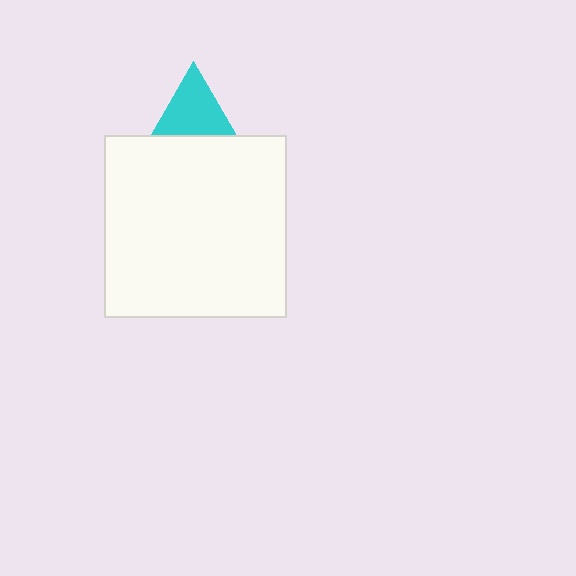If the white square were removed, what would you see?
You would see the complete cyan triangle.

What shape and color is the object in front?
The object in front is a white square.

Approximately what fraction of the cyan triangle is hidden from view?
Roughly 60% of the cyan triangle is hidden behind the white square.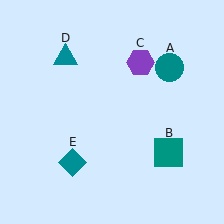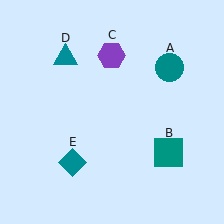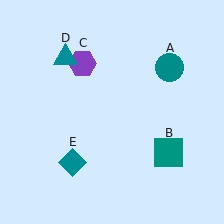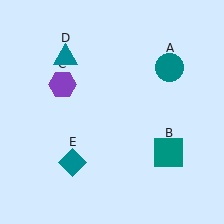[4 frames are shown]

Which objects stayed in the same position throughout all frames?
Teal circle (object A) and teal square (object B) and teal triangle (object D) and teal diamond (object E) remained stationary.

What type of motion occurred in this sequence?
The purple hexagon (object C) rotated counterclockwise around the center of the scene.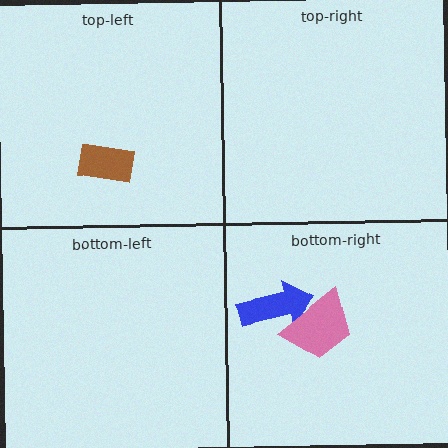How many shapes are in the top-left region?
1.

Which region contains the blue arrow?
The bottom-right region.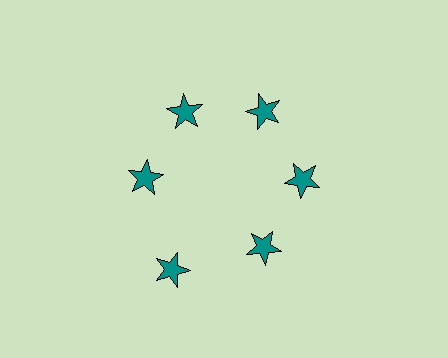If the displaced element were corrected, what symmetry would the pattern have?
It would have 6-fold rotational symmetry — the pattern would map onto itself every 60 degrees.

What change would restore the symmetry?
The symmetry would be restored by moving it inward, back onto the ring so that all 6 stars sit at equal angles and equal distance from the center.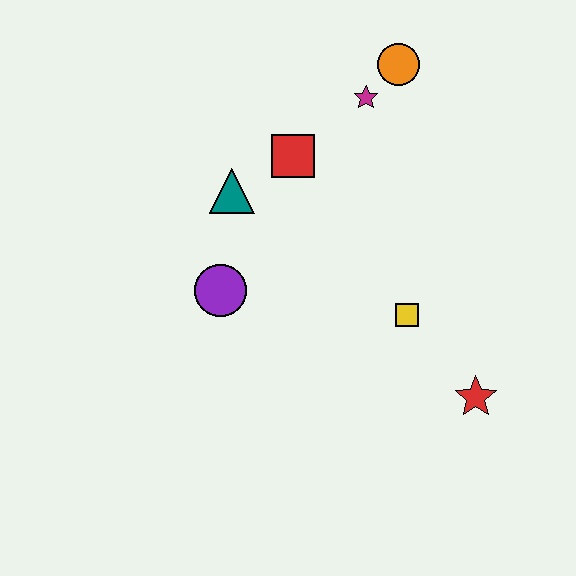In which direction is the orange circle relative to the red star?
The orange circle is above the red star.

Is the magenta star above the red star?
Yes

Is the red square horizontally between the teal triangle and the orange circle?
Yes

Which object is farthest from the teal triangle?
The red star is farthest from the teal triangle.